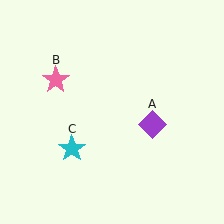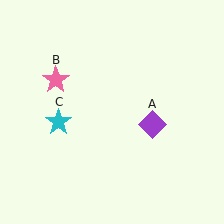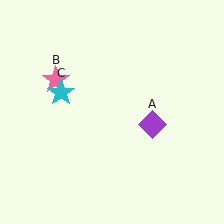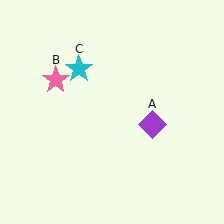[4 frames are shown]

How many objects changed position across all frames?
1 object changed position: cyan star (object C).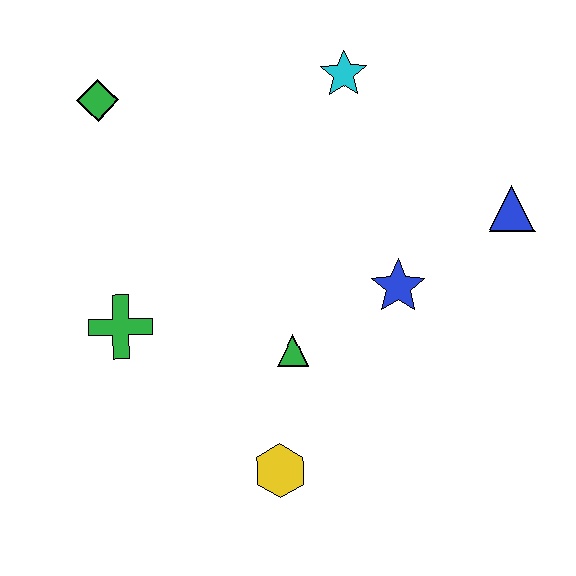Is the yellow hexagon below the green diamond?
Yes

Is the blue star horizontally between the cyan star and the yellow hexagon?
No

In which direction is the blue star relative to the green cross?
The blue star is to the right of the green cross.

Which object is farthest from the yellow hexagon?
The green diamond is farthest from the yellow hexagon.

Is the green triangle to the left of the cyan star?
Yes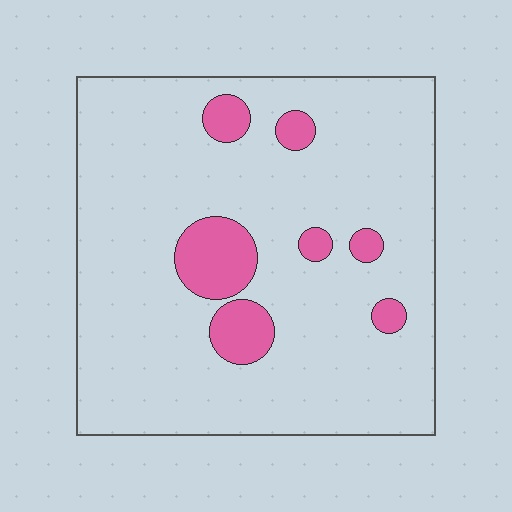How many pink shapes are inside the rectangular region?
7.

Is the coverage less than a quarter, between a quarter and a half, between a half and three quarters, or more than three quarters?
Less than a quarter.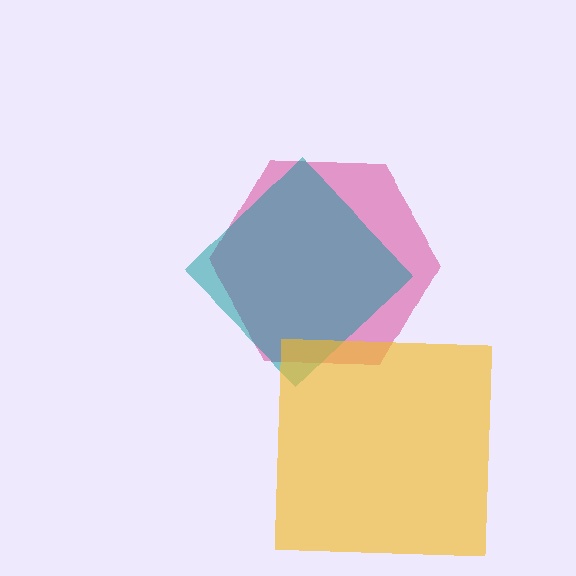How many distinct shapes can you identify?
There are 3 distinct shapes: a magenta hexagon, a teal diamond, a yellow square.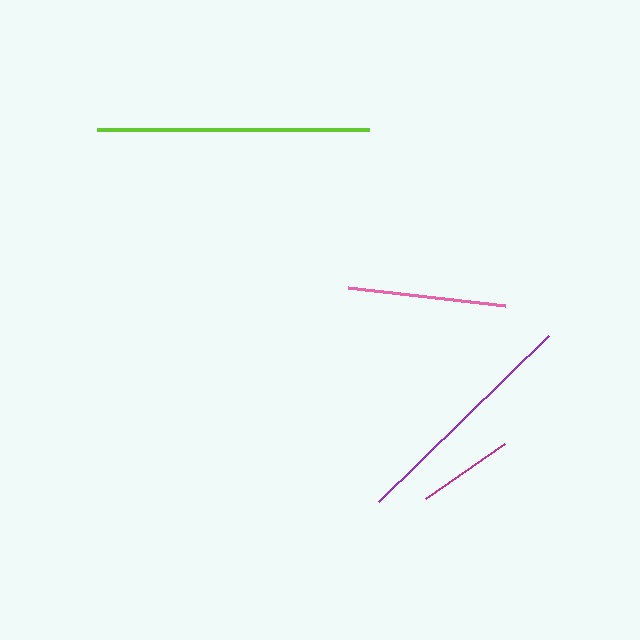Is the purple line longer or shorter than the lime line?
The lime line is longer than the purple line.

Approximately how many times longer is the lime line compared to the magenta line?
The lime line is approximately 2.8 times the length of the magenta line.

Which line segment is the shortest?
The magenta line is the shortest at approximately 97 pixels.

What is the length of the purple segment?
The purple segment is approximately 237 pixels long.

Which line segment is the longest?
The lime line is the longest at approximately 272 pixels.